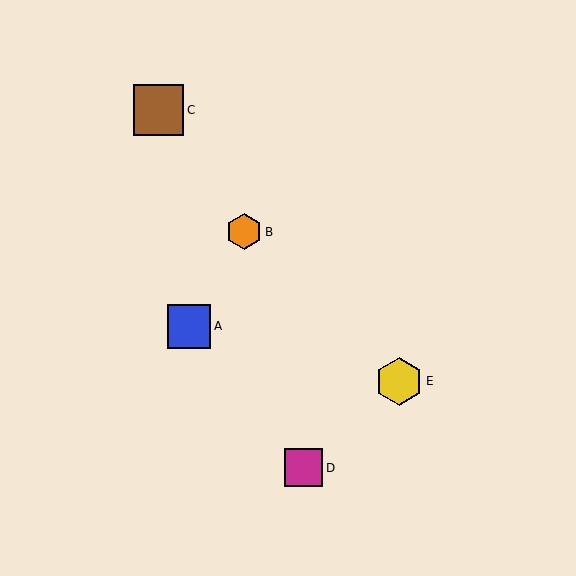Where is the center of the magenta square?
The center of the magenta square is at (304, 468).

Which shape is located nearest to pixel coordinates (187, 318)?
The blue square (labeled A) at (189, 326) is nearest to that location.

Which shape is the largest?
The brown square (labeled C) is the largest.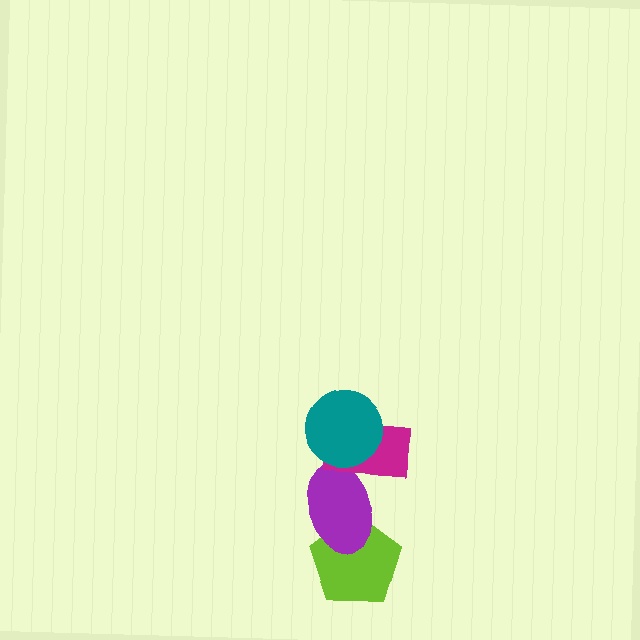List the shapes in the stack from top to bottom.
From top to bottom: the teal circle, the magenta rectangle, the purple ellipse, the lime pentagon.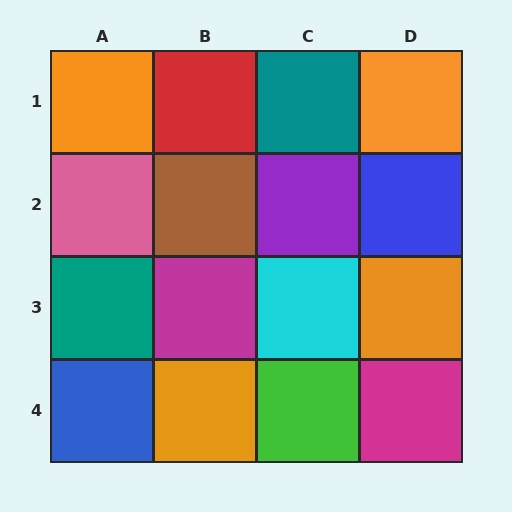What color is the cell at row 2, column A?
Pink.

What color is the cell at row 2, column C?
Purple.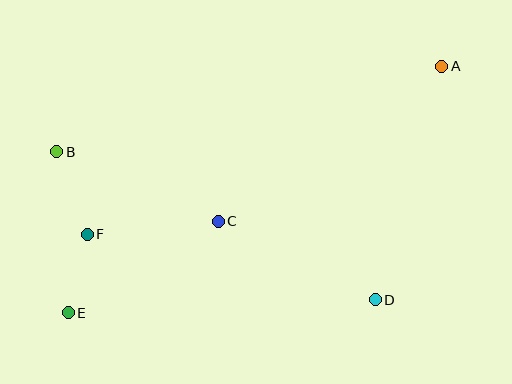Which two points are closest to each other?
Points E and F are closest to each other.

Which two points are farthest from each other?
Points A and E are farthest from each other.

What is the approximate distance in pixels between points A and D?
The distance between A and D is approximately 243 pixels.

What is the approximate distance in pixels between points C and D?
The distance between C and D is approximately 175 pixels.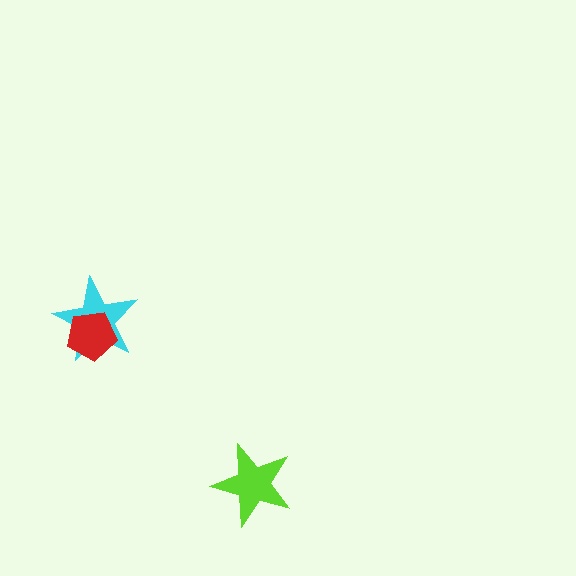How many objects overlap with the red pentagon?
1 object overlaps with the red pentagon.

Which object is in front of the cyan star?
The red pentagon is in front of the cyan star.